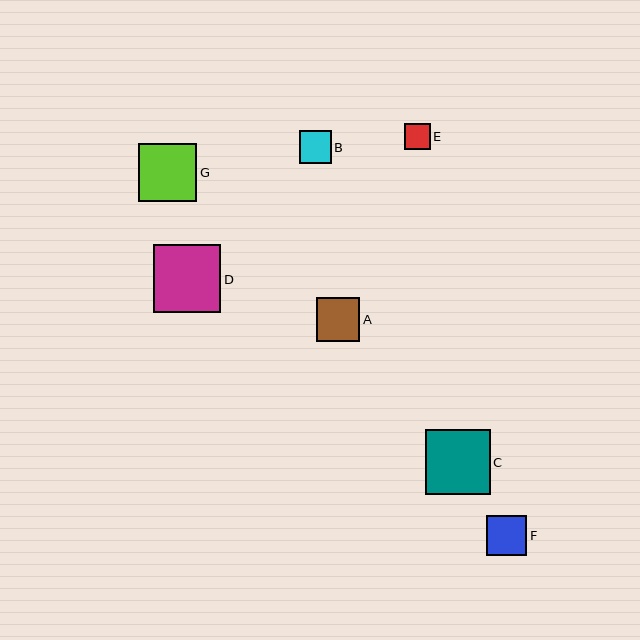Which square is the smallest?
Square E is the smallest with a size of approximately 25 pixels.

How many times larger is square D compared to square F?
Square D is approximately 1.7 times the size of square F.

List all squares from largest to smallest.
From largest to smallest: D, C, G, A, F, B, E.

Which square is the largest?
Square D is the largest with a size of approximately 68 pixels.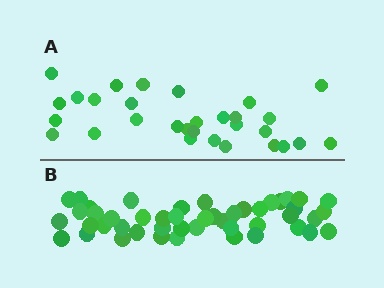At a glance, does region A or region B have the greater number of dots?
Region B (the bottom region) has more dots.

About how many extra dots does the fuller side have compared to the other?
Region B has approximately 15 more dots than region A.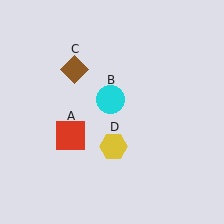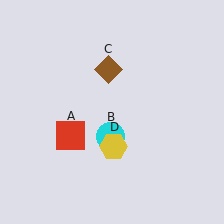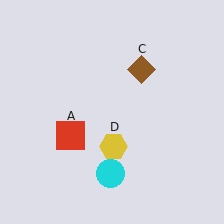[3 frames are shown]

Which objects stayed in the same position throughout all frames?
Red square (object A) and yellow hexagon (object D) remained stationary.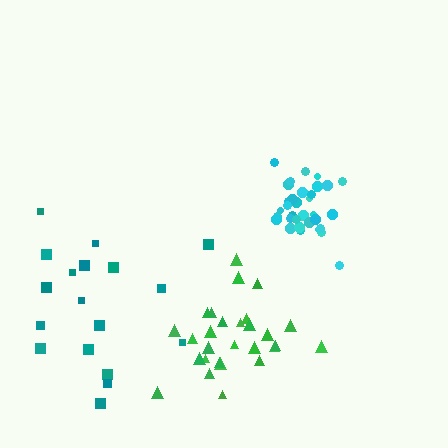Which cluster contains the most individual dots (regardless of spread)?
Cyan (33).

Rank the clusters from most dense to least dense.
cyan, green, teal.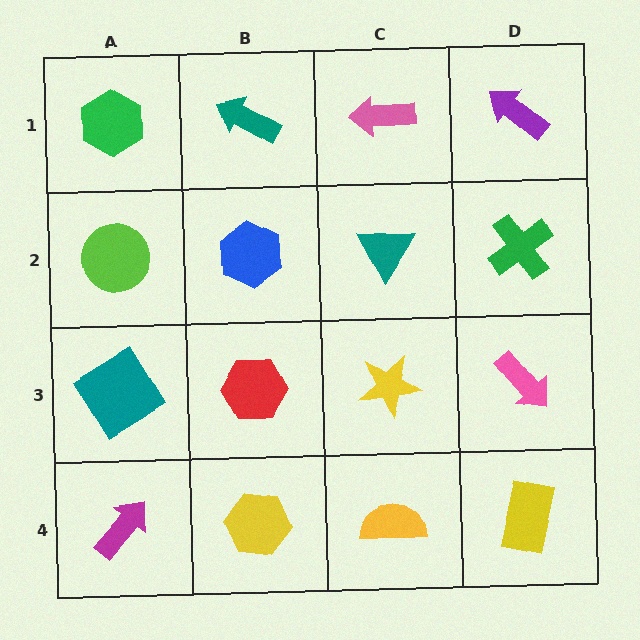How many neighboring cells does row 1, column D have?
2.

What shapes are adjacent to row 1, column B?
A blue hexagon (row 2, column B), a green hexagon (row 1, column A), a pink arrow (row 1, column C).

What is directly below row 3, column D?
A yellow rectangle.